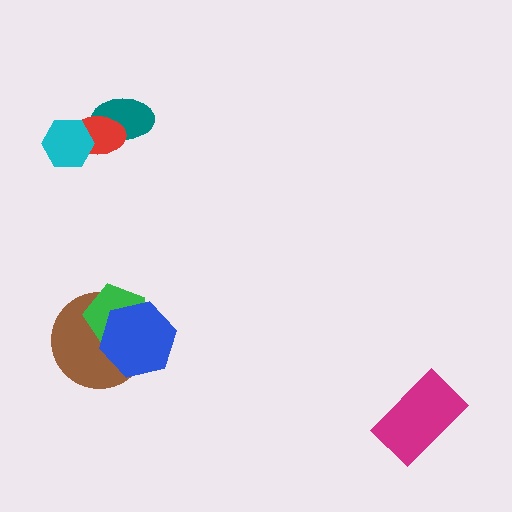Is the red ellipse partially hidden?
Yes, it is partially covered by another shape.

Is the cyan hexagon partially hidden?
No, no other shape covers it.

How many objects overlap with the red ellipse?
2 objects overlap with the red ellipse.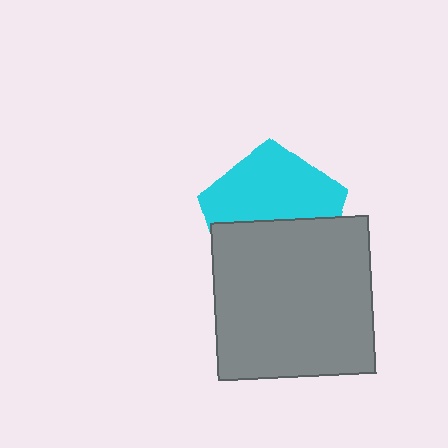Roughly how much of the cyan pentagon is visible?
About half of it is visible (roughly 52%).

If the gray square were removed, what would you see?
You would see the complete cyan pentagon.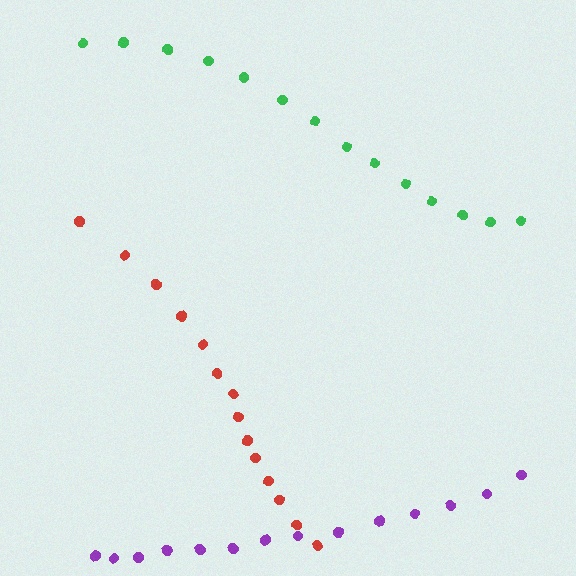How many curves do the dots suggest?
There are 3 distinct paths.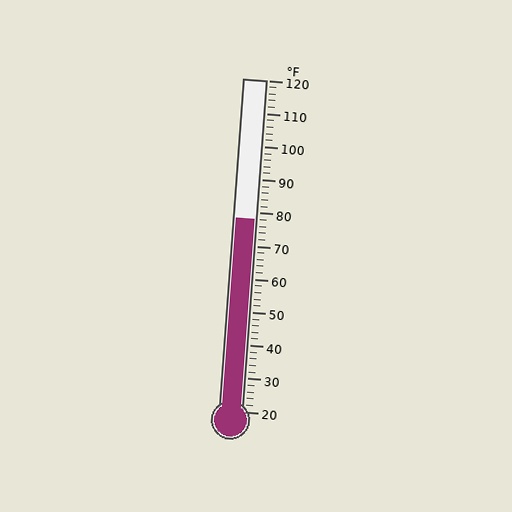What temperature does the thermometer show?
The thermometer shows approximately 78°F.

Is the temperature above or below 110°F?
The temperature is below 110°F.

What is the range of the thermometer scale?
The thermometer scale ranges from 20°F to 120°F.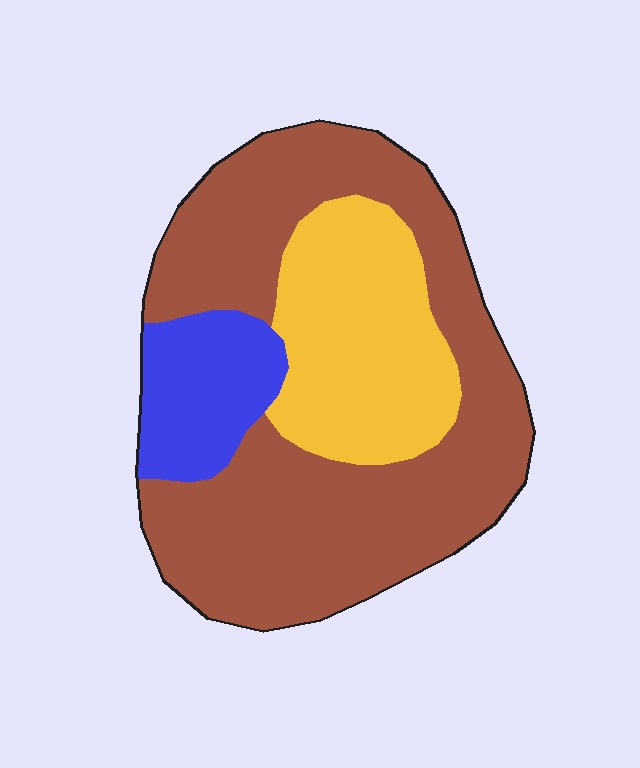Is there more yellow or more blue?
Yellow.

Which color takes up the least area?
Blue, at roughly 15%.